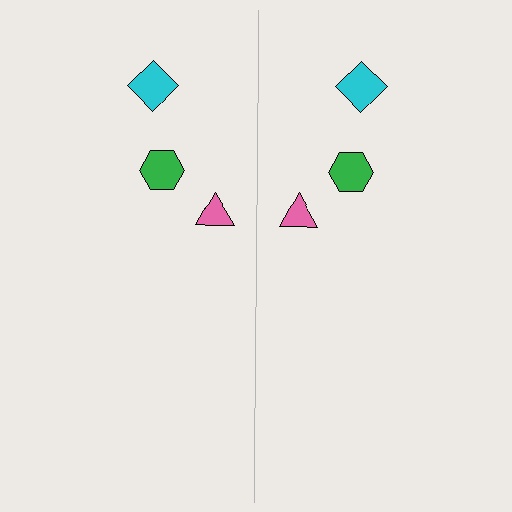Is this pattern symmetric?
Yes, this pattern has bilateral (reflection) symmetry.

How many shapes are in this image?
There are 6 shapes in this image.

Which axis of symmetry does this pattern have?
The pattern has a vertical axis of symmetry running through the center of the image.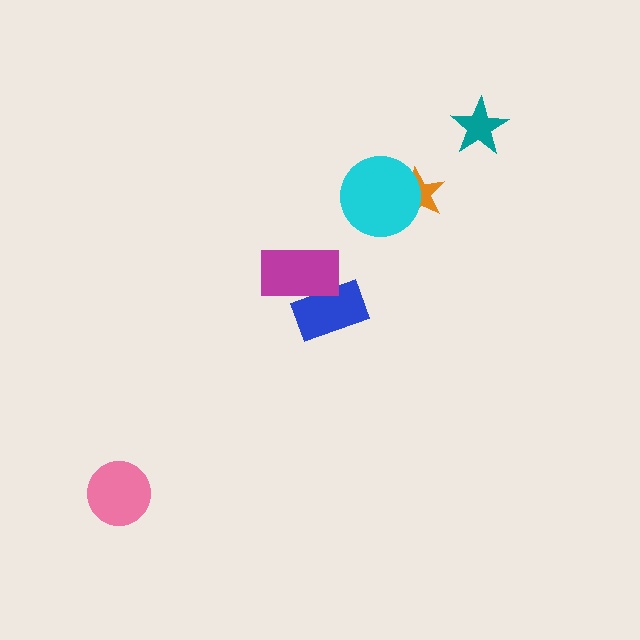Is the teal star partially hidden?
No, no other shape covers it.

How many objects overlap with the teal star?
0 objects overlap with the teal star.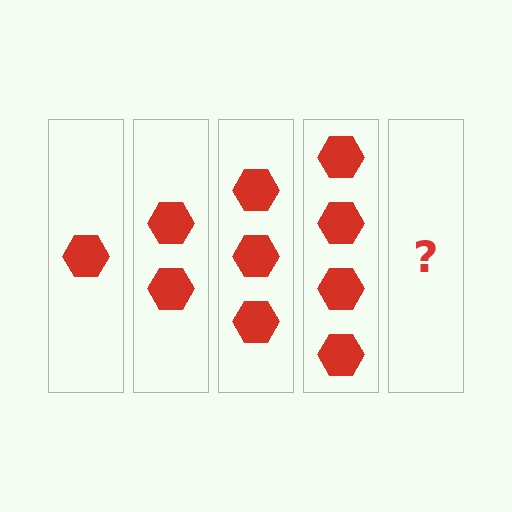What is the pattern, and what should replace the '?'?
The pattern is that each step adds one more hexagon. The '?' should be 5 hexagons.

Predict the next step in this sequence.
The next step is 5 hexagons.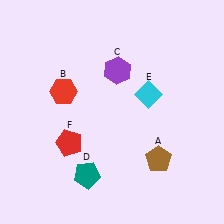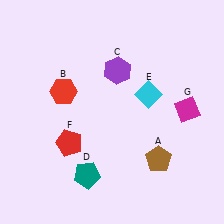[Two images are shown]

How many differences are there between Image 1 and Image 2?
There is 1 difference between the two images.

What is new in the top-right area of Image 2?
A magenta diamond (G) was added in the top-right area of Image 2.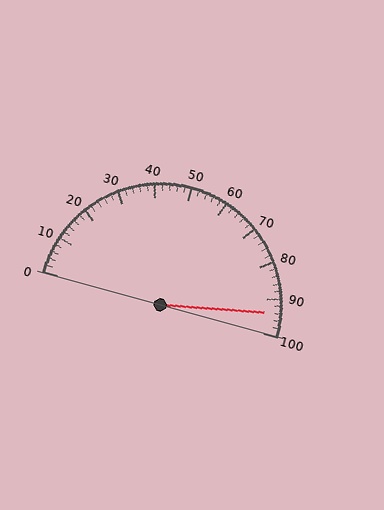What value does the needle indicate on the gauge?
The needle indicates approximately 94.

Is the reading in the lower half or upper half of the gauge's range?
The reading is in the upper half of the range (0 to 100).